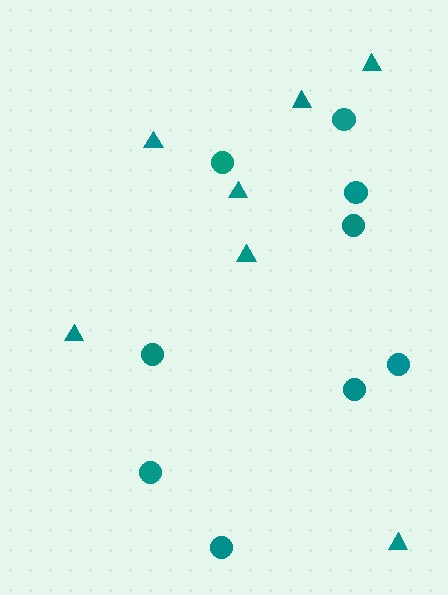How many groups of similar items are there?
There are 2 groups: one group of circles (9) and one group of triangles (7).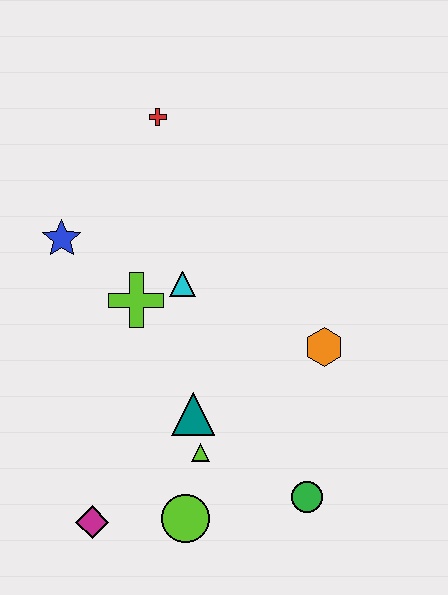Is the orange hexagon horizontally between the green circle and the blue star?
No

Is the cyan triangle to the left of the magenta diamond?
No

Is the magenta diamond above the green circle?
No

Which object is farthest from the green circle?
The red cross is farthest from the green circle.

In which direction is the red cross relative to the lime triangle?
The red cross is above the lime triangle.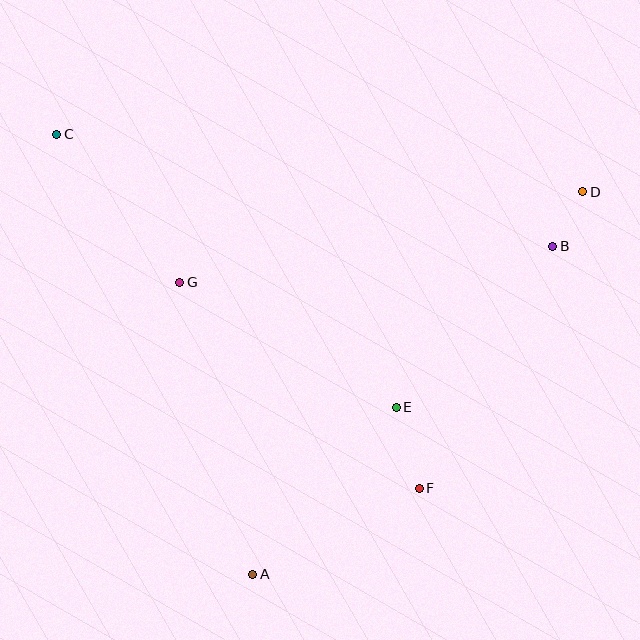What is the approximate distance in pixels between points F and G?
The distance between F and G is approximately 316 pixels.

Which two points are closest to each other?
Points B and D are closest to each other.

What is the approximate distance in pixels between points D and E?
The distance between D and E is approximately 285 pixels.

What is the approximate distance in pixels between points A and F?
The distance between A and F is approximately 188 pixels.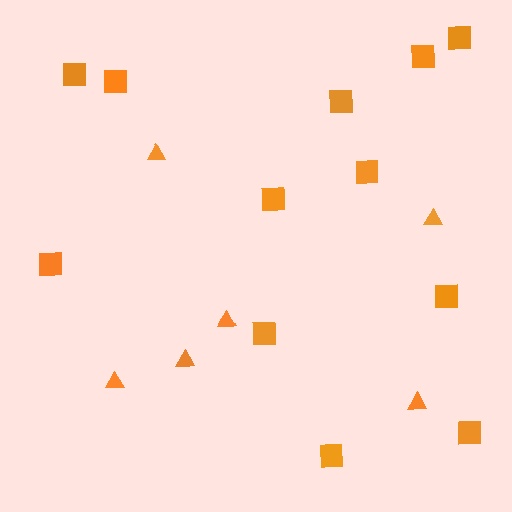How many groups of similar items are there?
There are 2 groups: one group of squares (12) and one group of triangles (6).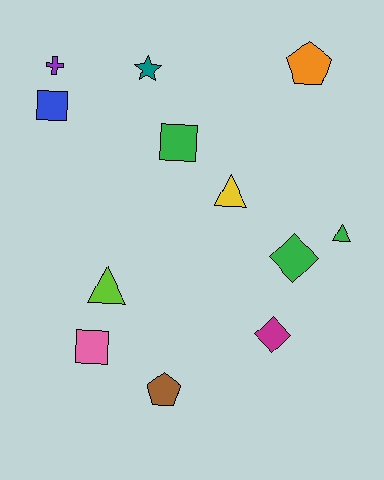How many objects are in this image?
There are 12 objects.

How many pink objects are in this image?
There is 1 pink object.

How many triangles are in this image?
There are 3 triangles.